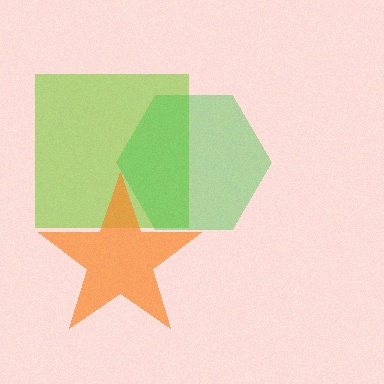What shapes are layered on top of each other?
The layered shapes are: a lime square, a green hexagon, an orange star.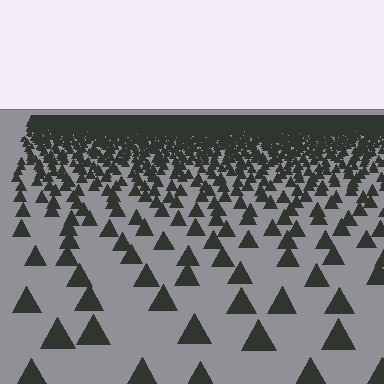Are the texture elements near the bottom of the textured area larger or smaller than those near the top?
Larger. Near the bottom, elements are closer to the viewer and appear at a bigger on-screen size.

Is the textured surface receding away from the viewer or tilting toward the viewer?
The surface is receding away from the viewer. Texture elements get smaller and denser toward the top.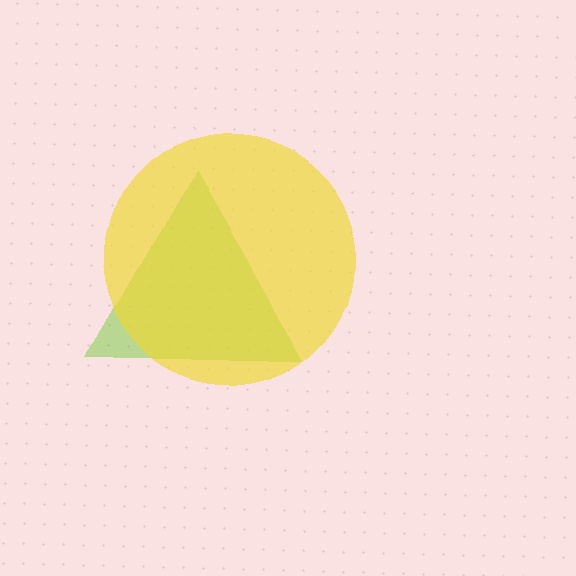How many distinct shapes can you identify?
There are 2 distinct shapes: a lime triangle, a yellow circle.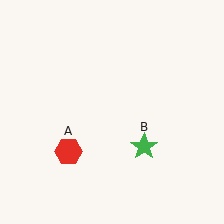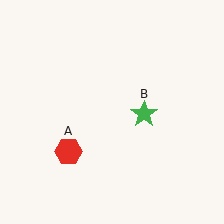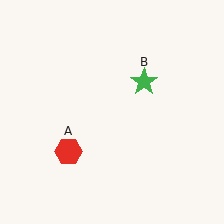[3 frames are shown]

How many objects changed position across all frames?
1 object changed position: green star (object B).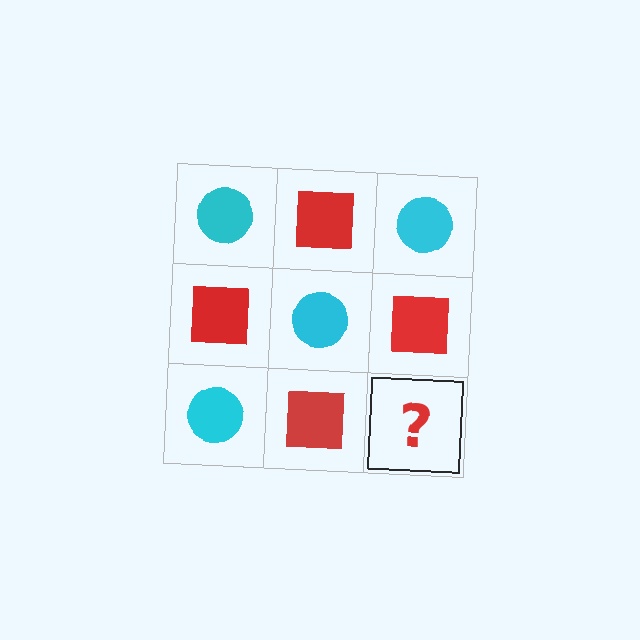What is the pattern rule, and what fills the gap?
The rule is that it alternates cyan circle and red square in a checkerboard pattern. The gap should be filled with a cyan circle.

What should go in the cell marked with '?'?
The missing cell should contain a cyan circle.